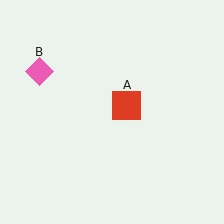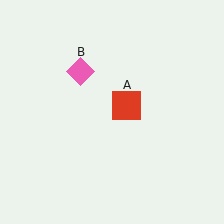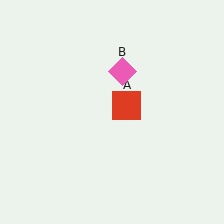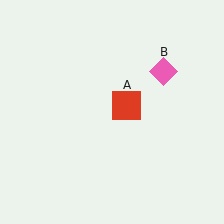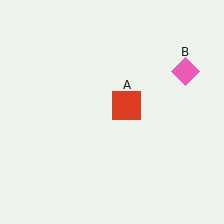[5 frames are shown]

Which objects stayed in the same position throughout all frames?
Red square (object A) remained stationary.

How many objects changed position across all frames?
1 object changed position: pink diamond (object B).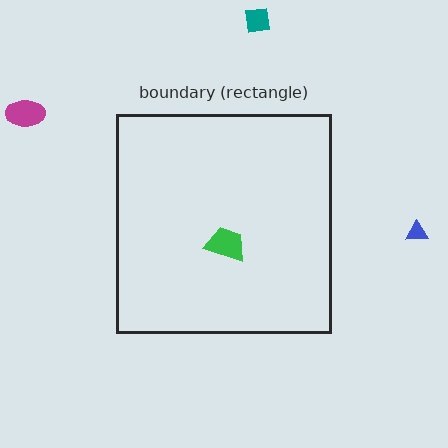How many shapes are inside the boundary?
1 inside, 3 outside.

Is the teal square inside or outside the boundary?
Outside.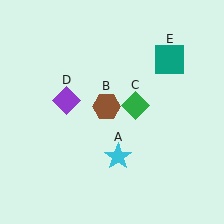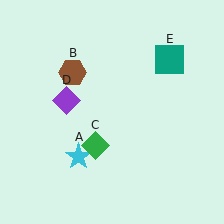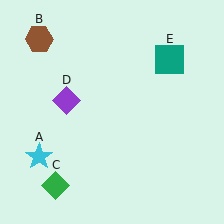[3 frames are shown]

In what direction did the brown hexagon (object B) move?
The brown hexagon (object B) moved up and to the left.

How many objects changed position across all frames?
3 objects changed position: cyan star (object A), brown hexagon (object B), green diamond (object C).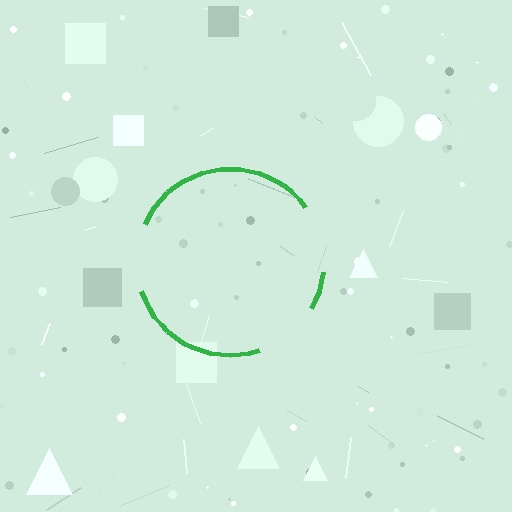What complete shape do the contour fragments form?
The contour fragments form a circle.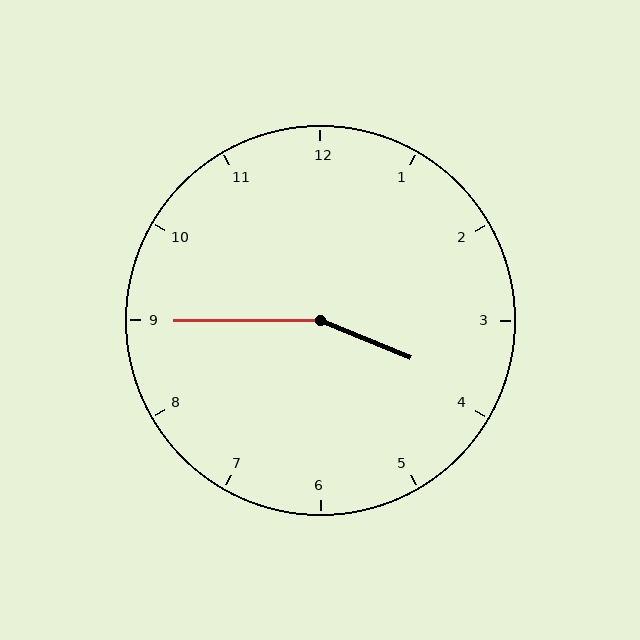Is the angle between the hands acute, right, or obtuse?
It is obtuse.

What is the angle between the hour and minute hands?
Approximately 158 degrees.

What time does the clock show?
3:45.